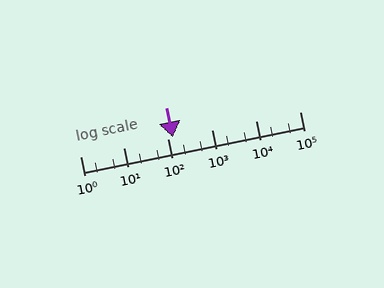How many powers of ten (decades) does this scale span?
The scale spans 5 decades, from 1 to 100000.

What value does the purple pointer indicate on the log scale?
The pointer indicates approximately 130.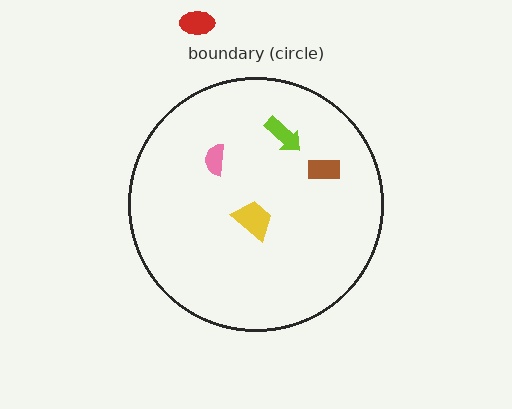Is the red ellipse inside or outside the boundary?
Outside.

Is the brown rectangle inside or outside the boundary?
Inside.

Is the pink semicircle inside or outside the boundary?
Inside.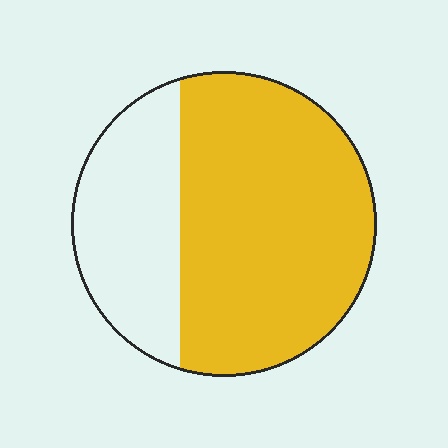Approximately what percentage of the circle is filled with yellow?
Approximately 70%.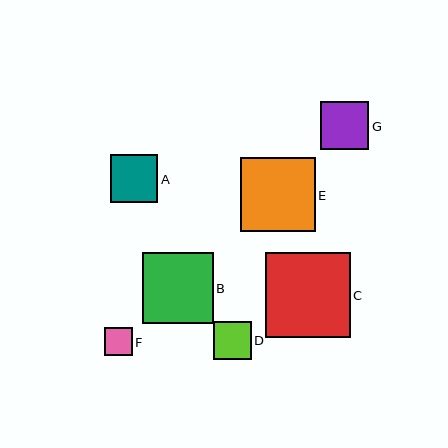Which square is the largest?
Square C is the largest with a size of approximately 85 pixels.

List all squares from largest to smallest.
From largest to smallest: C, E, B, G, A, D, F.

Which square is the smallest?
Square F is the smallest with a size of approximately 28 pixels.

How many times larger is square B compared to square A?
Square B is approximately 1.5 times the size of square A.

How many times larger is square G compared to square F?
Square G is approximately 1.7 times the size of square F.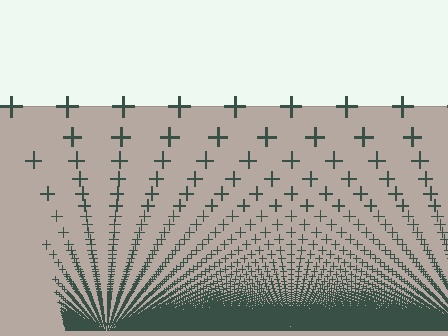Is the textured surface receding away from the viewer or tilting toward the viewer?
The surface appears to tilt toward the viewer. Texture elements get larger and sparser toward the top.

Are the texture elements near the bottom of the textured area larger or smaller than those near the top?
Smaller. The gradient is inverted — elements near the bottom are smaller and denser.